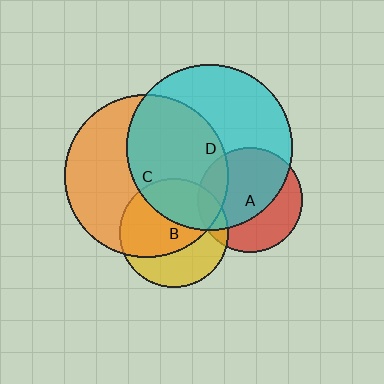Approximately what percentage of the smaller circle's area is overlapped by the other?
Approximately 20%.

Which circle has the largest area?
Circle D (cyan).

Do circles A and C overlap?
Yes.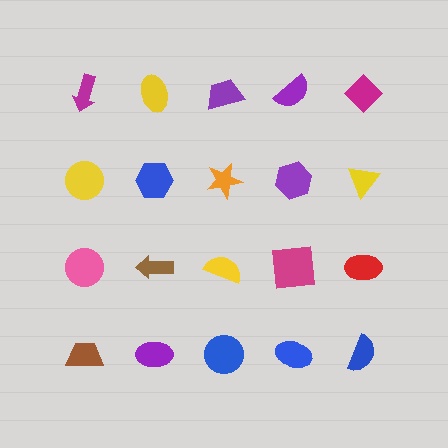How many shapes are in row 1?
5 shapes.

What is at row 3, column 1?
A pink circle.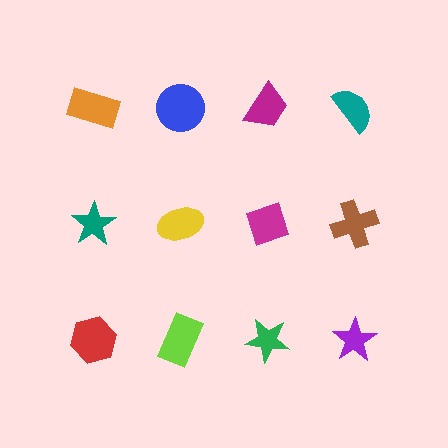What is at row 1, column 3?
A magenta trapezoid.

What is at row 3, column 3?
A green star.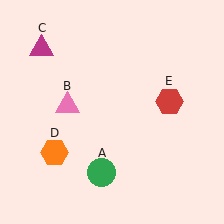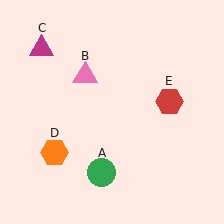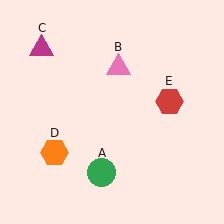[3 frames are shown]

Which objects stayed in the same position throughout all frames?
Green circle (object A) and magenta triangle (object C) and orange hexagon (object D) and red hexagon (object E) remained stationary.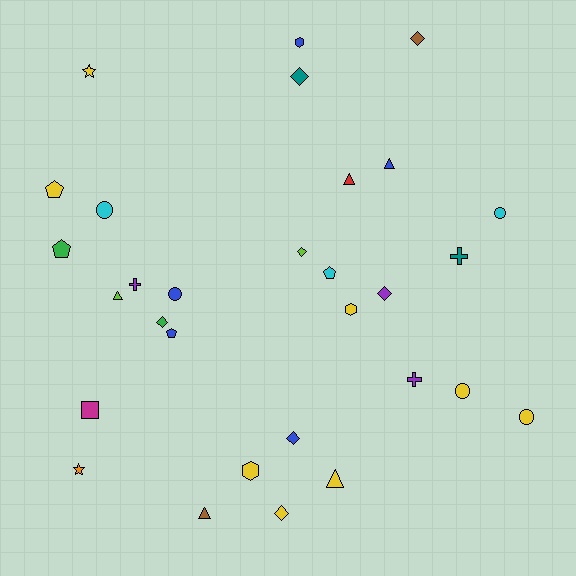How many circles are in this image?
There are 5 circles.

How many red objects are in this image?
There is 1 red object.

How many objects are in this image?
There are 30 objects.